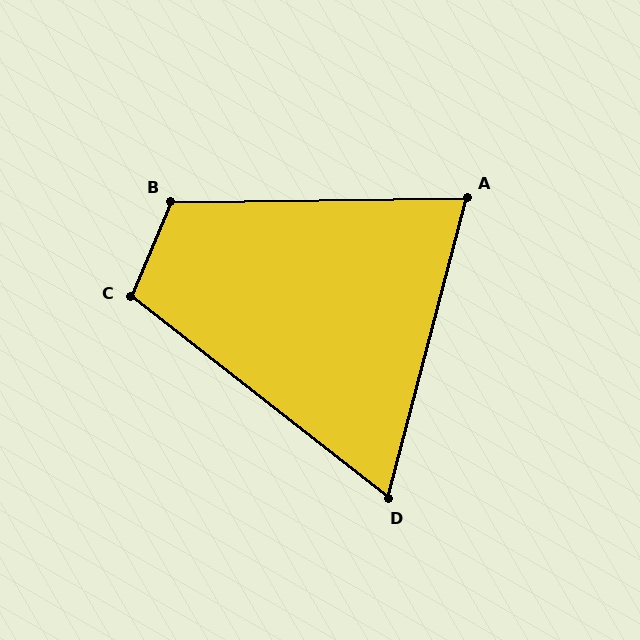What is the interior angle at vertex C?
Approximately 105 degrees (obtuse).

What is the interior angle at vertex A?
Approximately 75 degrees (acute).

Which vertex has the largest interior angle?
B, at approximately 113 degrees.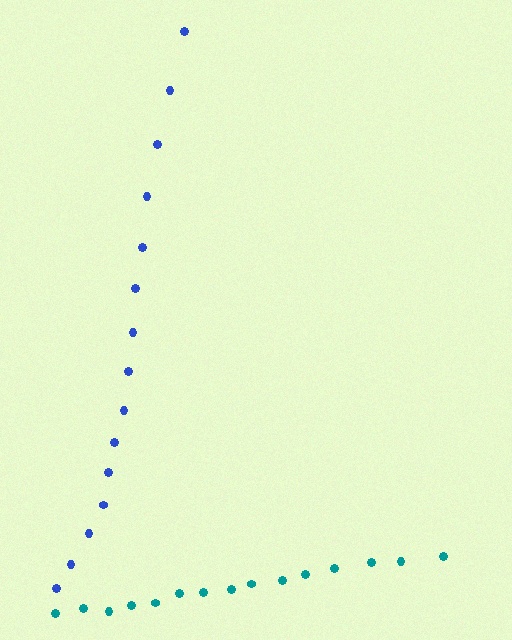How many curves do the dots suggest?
There are 2 distinct paths.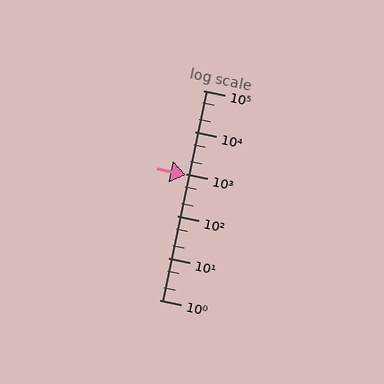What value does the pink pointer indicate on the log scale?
The pointer indicates approximately 960.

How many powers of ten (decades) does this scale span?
The scale spans 5 decades, from 1 to 100000.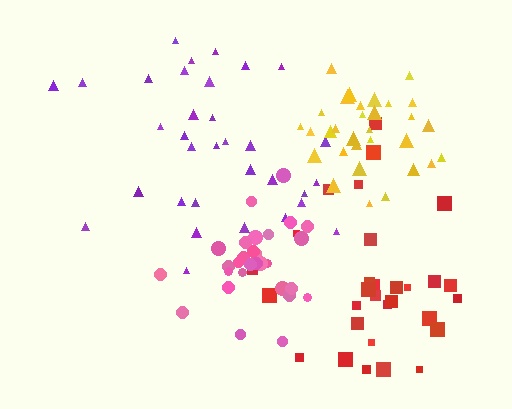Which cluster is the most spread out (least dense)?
Purple.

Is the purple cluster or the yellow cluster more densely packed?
Yellow.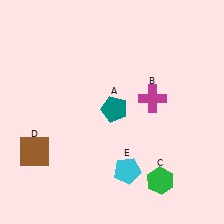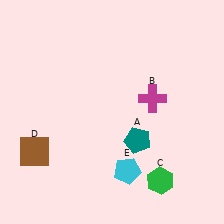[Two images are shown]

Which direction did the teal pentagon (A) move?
The teal pentagon (A) moved down.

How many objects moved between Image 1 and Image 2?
1 object moved between the two images.